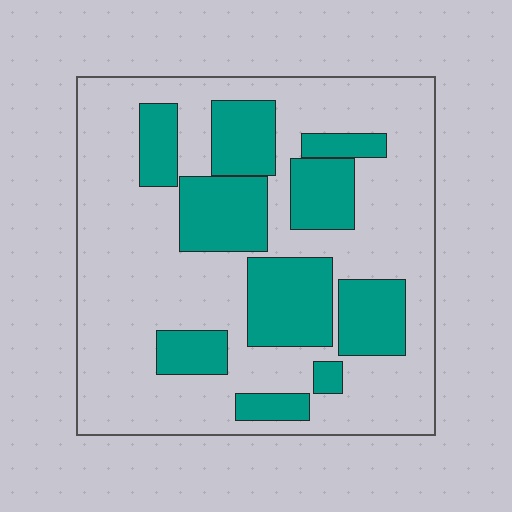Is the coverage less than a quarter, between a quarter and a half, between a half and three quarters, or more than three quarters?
Between a quarter and a half.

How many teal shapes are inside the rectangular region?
10.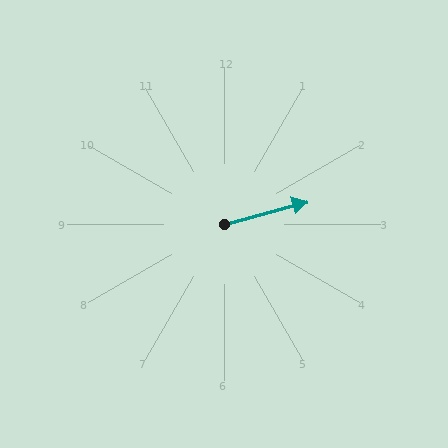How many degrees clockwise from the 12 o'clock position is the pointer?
Approximately 75 degrees.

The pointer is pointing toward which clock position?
Roughly 2 o'clock.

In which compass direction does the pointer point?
East.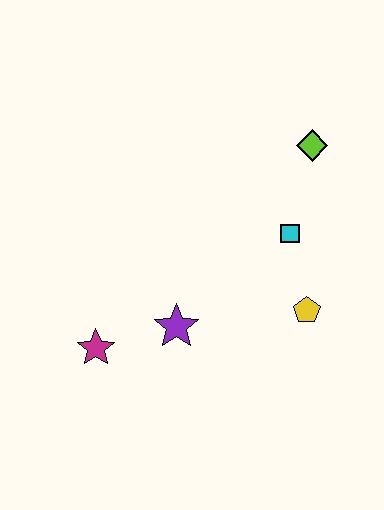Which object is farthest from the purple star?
The lime diamond is farthest from the purple star.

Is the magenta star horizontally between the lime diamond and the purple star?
No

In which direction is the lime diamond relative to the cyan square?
The lime diamond is above the cyan square.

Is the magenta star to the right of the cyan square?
No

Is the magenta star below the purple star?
Yes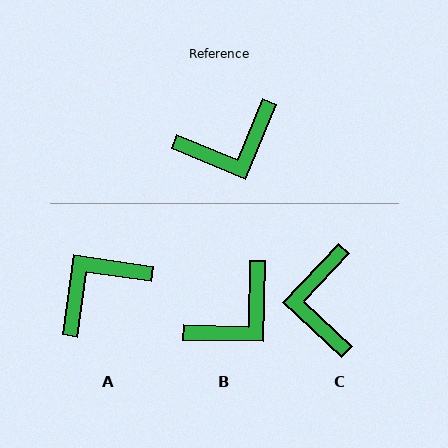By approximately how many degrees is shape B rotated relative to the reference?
Approximately 21 degrees counter-clockwise.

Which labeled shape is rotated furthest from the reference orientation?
A, about 166 degrees away.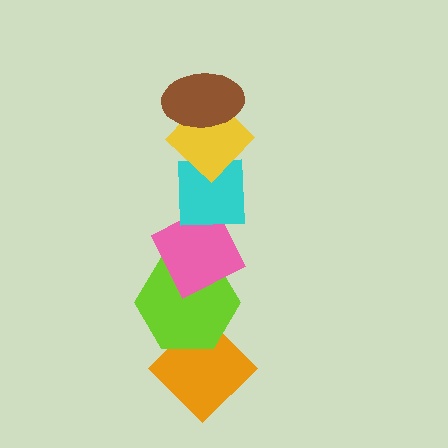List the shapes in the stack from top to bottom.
From top to bottom: the brown ellipse, the yellow diamond, the cyan square, the pink diamond, the lime hexagon, the orange diamond.